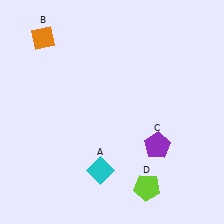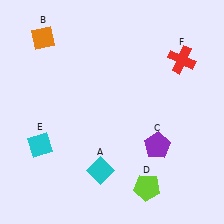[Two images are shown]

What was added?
A cyan diamond (E), a red cross (F) were added in Image 2.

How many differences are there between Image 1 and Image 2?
There are 2 differences between the two images.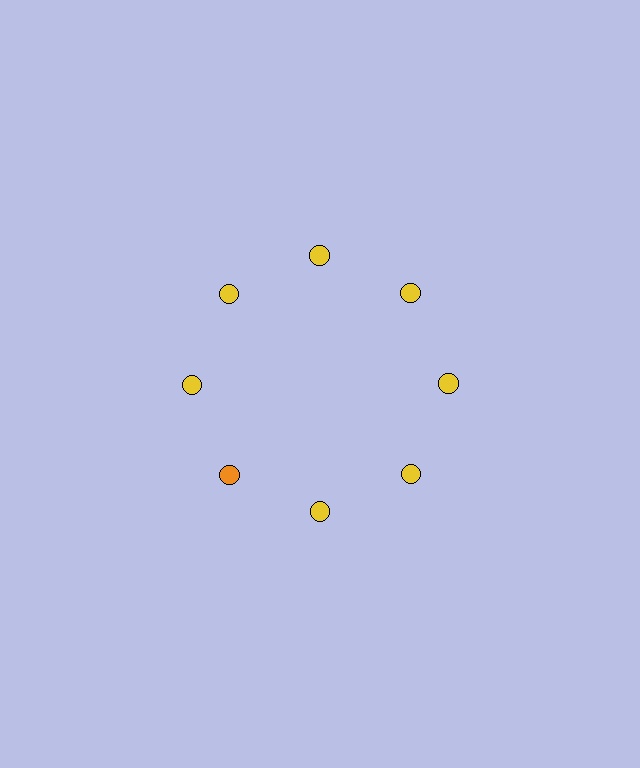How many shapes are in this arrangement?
There are 8 shapes arranged in a ring pattern.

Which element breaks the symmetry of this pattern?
The orange circle at roughly the 8 o'clock position breaks the symmetry. All other shapes are yellow circles.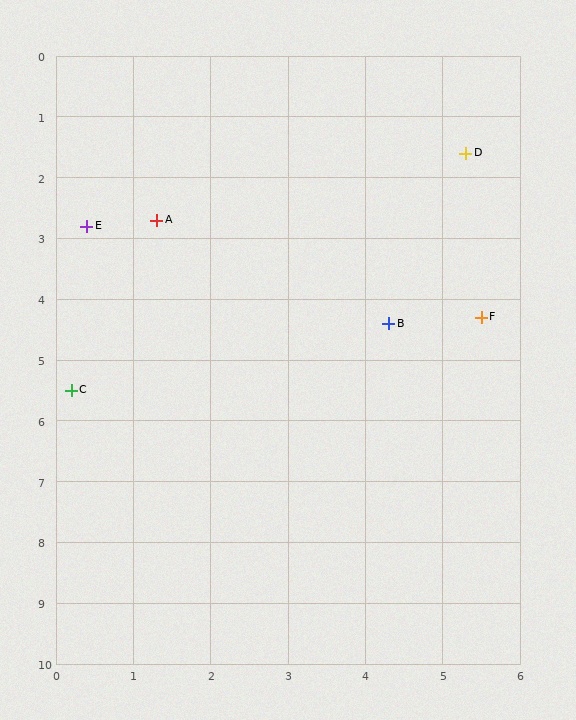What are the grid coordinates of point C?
Point C is at approximately (0.2, 5.5).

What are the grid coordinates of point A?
Point A is at approximately (1.3, 2.7).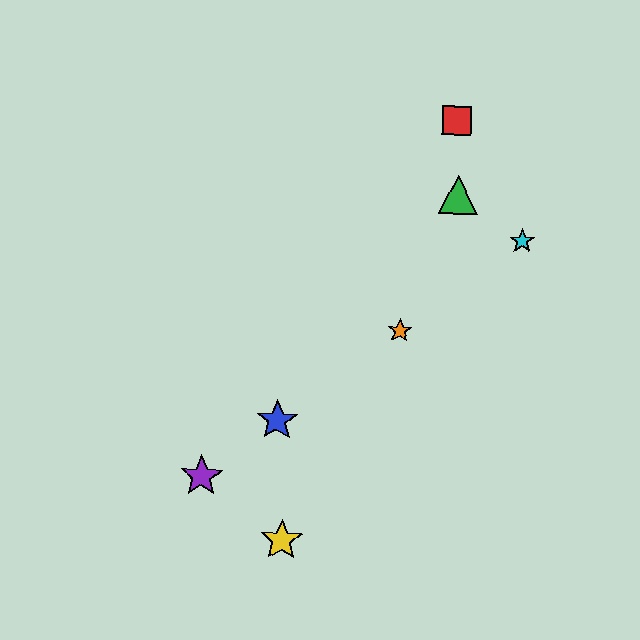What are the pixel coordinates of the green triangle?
The green triangle is at (458, 195).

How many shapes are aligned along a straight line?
4 shapes (the blue star, the purple star, the orange star, the cyan star) are aligned along a straight line.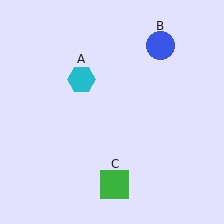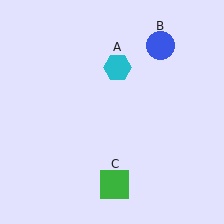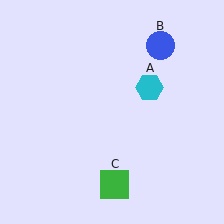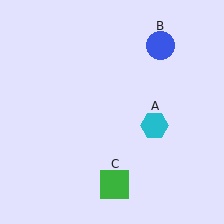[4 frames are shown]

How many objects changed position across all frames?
1 object changed position: cyan hexagon (object A).